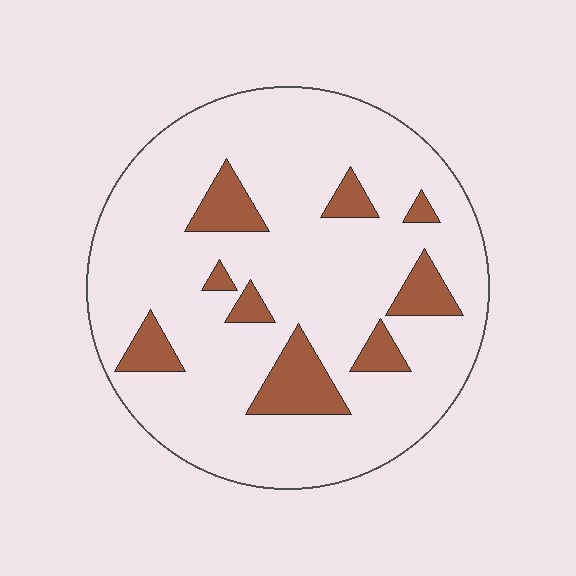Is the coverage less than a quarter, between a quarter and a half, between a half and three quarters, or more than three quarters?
Less than a quarter.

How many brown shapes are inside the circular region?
9.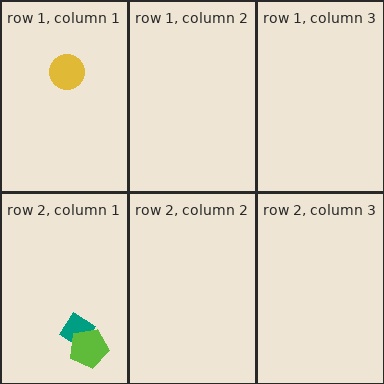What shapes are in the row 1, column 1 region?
The yellow circle.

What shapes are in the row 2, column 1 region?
The teal diamond, the lime pentagon.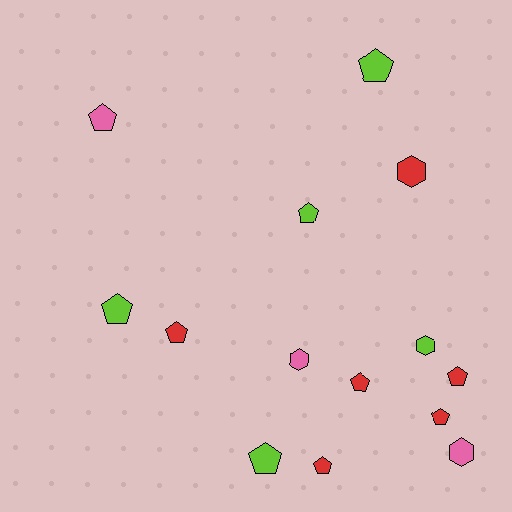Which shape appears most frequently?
Pentagon, with 10 objects.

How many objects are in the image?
There are 14 objects.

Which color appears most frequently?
Red, with 6 objects.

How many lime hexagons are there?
There is 1 lime hexagon.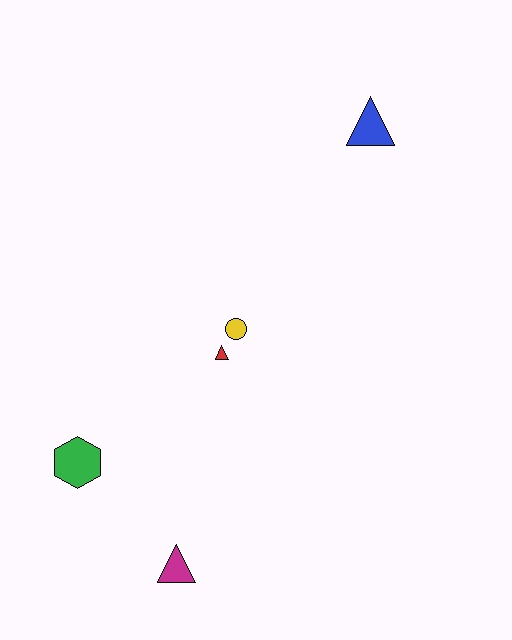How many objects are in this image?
There are 5 objects.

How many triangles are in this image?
There are 3 triangles.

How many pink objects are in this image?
There are no pink objects.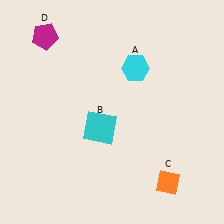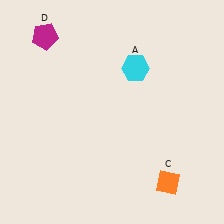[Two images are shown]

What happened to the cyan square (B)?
The cyan square (B) was removed in Image 2. It was in the bottom-left area of Image 1.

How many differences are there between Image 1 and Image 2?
There is 1 difference between the two images.